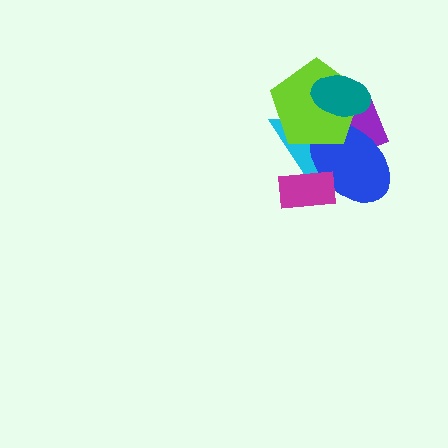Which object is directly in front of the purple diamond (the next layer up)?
The blue ellipse is directly in front of the purple diamond.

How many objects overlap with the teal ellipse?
4 objects overlap with the teal ellipse.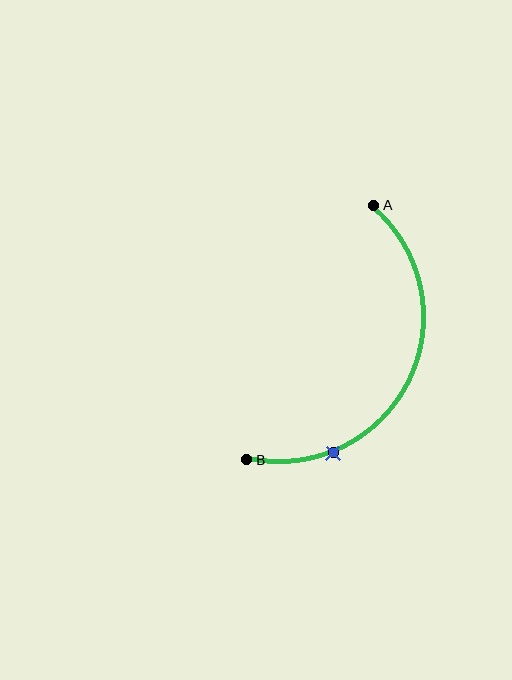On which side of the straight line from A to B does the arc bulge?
The arc bulges to the right of the straight line connecting A and B.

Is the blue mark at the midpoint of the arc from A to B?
No. The blue mark lies on the arc but is closer to endpoint B. The arc midpoint would be at the point on the curve equidistant along the arc from both A and B.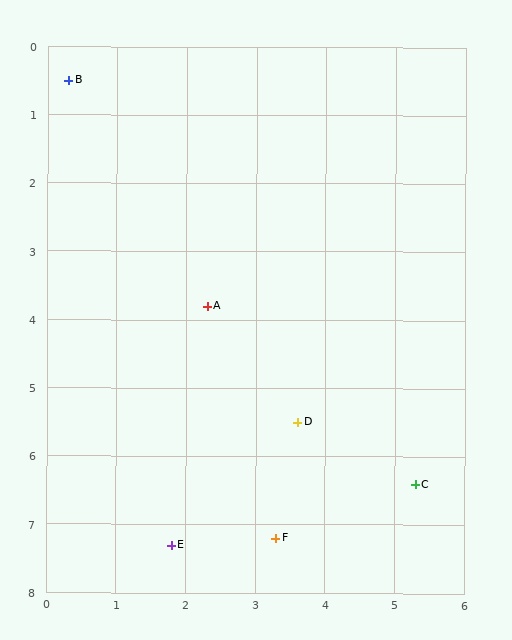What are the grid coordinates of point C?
Point C is at approximately (5.3, 6.4).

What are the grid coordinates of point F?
Point F is at approximately (3.3, 7.2).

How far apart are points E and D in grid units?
Points E and D are about 2.5 grid units apart.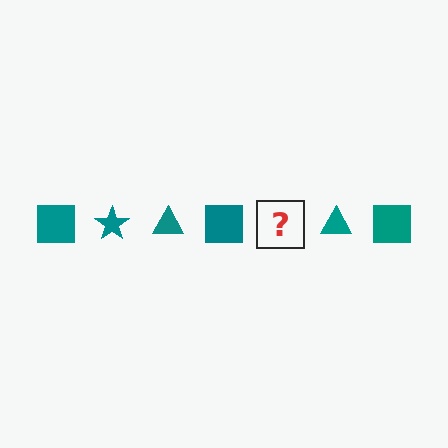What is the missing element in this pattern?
The missing element is a teal star.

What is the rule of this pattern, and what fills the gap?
The rule is that the pattern cycles through square, star, triangle shapes in teal. The gap should be filled with a teal star.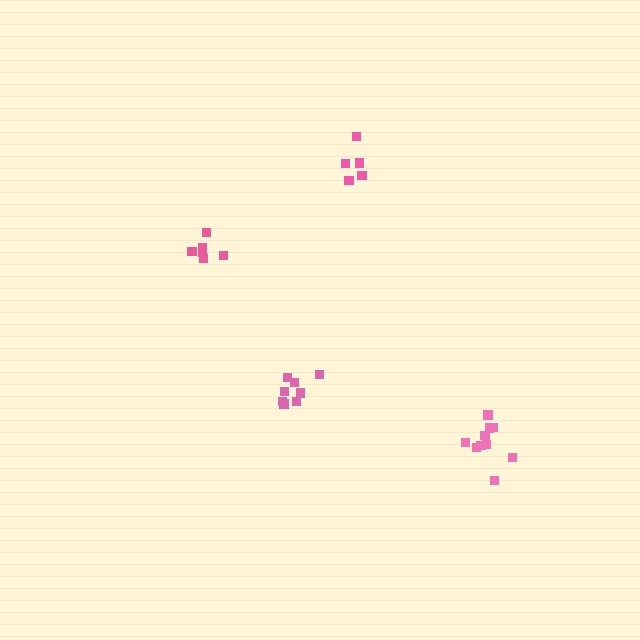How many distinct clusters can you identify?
There are 4 distinct clusters.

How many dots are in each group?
Group 1: 6 dots, Group 2: 5 dots, Group 3: 11 dots, Group 4: 8 dots (30 total).